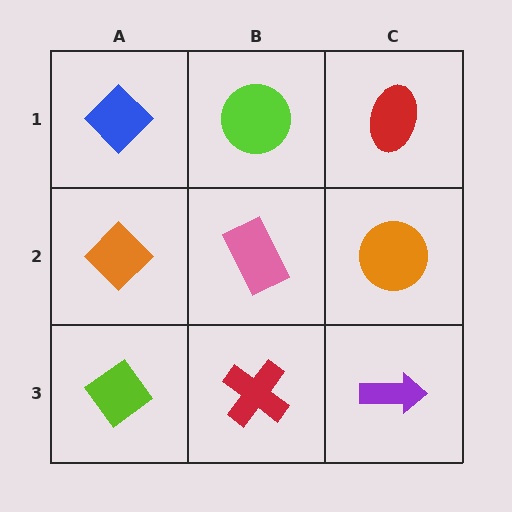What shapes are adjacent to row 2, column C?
A red ellipse (row 1, column C), a purple arrow (row 3, column C), a pink rectangle (row 2, column B).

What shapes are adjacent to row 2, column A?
A blue diamond (row 1, column A), a lime diamond (row 3, column A), a pink rectangle (row 2, column B).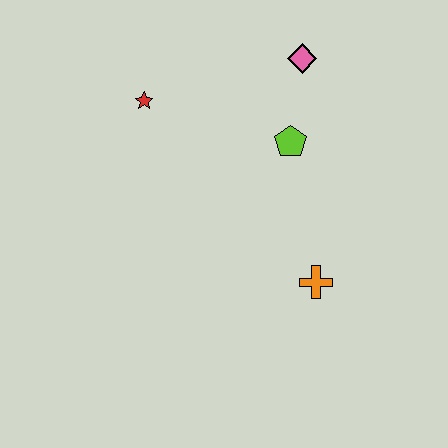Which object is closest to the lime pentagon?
The pink diamond is closest to the lime pentagon.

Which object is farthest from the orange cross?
The red star is farthest from the orange cross.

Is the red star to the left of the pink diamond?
Yes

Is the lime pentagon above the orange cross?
Yes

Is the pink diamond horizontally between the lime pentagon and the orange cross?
Yes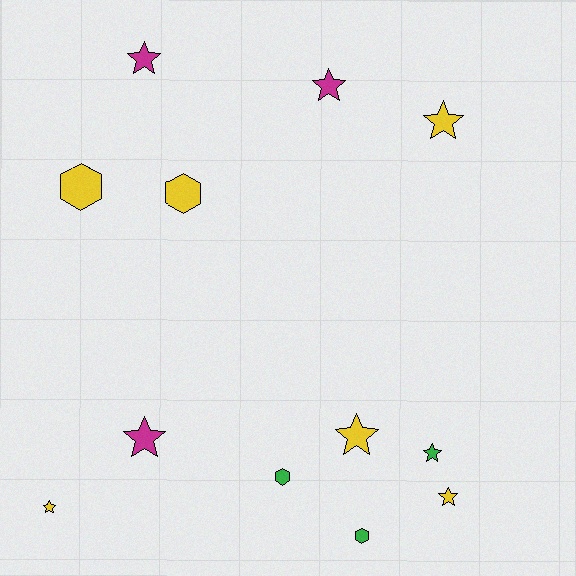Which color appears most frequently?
Yellow, with 6 objects.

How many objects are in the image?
There are 12 objects.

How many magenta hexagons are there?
There are no magenta hexagons.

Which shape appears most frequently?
Star, with 8 objects.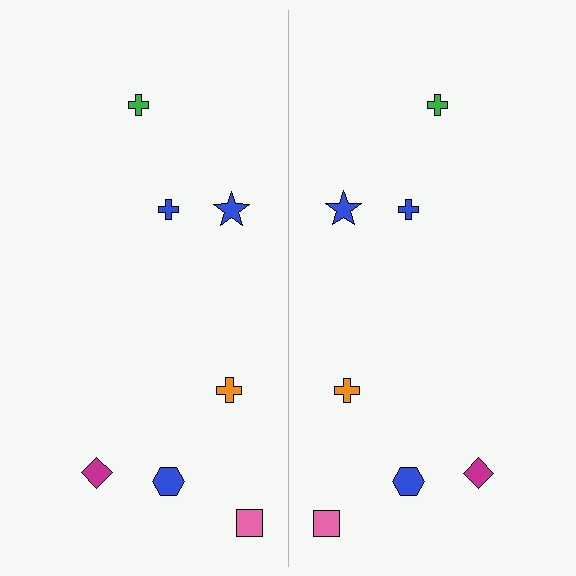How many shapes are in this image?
There are 14 shapes in this image.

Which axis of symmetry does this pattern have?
The pattern has a vertical axis of symmetry running through the center of the image.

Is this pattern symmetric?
Yes, this pattern has bilateral (reflection) symmetry.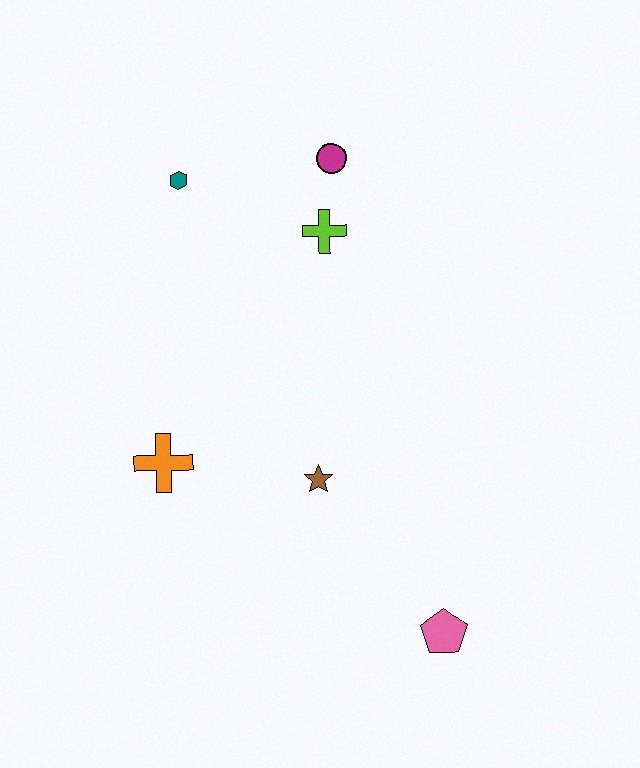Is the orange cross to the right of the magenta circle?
No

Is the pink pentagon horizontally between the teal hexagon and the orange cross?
No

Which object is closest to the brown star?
The orange cross is closest to the brown star.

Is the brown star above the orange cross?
No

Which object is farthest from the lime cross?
The pink pentagon is farthest from the lime cross.